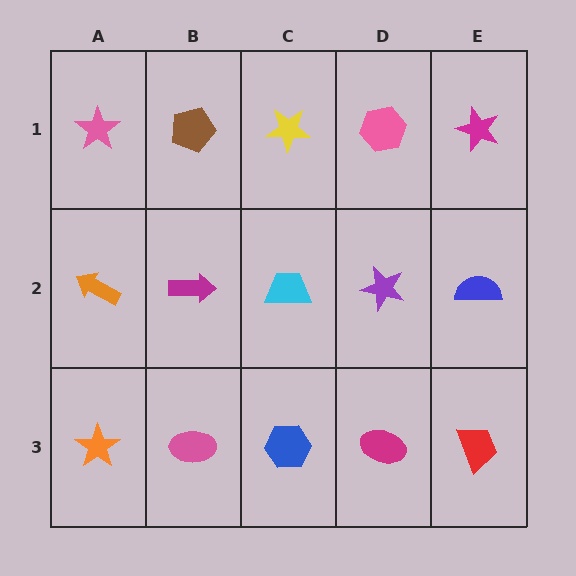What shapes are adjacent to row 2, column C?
A yellow star (row 1, column C), a blue hexagon (row 3, column C), a magenta arrow (row 2, column B), a purple star (row 2, column D).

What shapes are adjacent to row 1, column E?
A blue semicircle (row 2, column E), a pink hexagon (row 1, column D).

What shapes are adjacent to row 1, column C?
A cyan trapezoid (row 2, column C), a brown pentagon (row 1, column B), a pink hexagon (row 1, column D).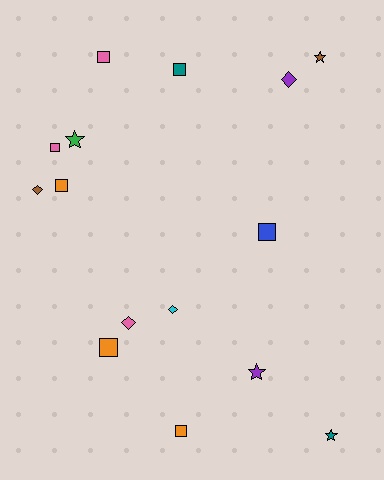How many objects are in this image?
There are 15 objects.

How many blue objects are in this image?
There is 1 blue object.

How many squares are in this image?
There are 7 squares.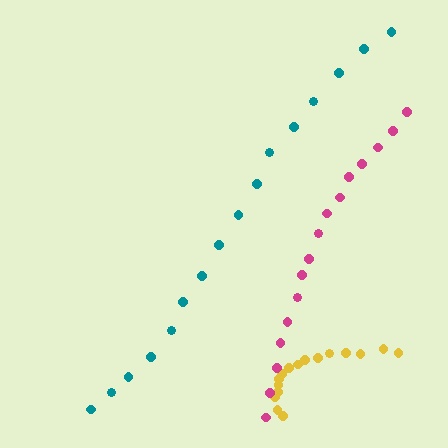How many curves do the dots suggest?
There are 3 distinct paths.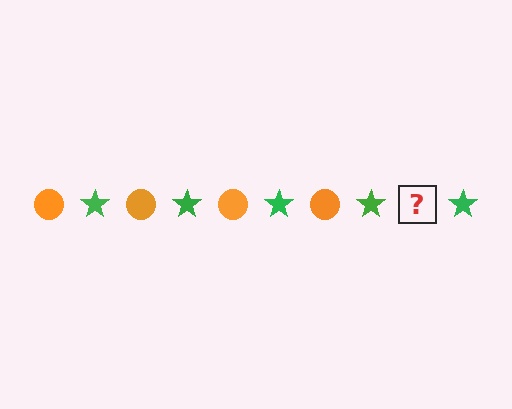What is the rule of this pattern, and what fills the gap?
The rule is that the pattern alternates between orange circle and green star. The gap should be filled with an orange circle.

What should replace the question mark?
The question mark should be replaced with an orange circle.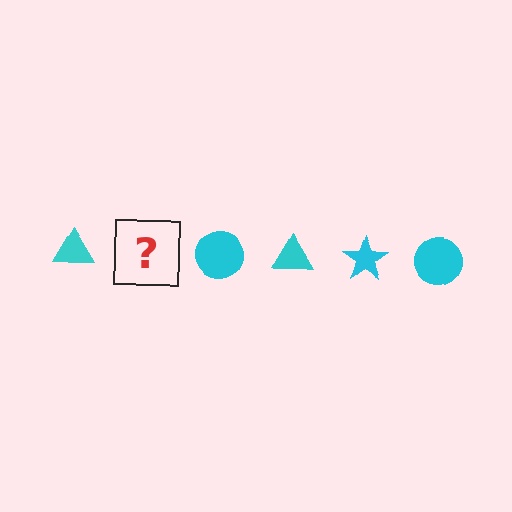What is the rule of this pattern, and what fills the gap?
The rule is that the pattern cycles through triangle, star, circle shapes in cyan. The gap should be filled with a cyan star.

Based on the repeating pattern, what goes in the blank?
The blank should be a cyan star.